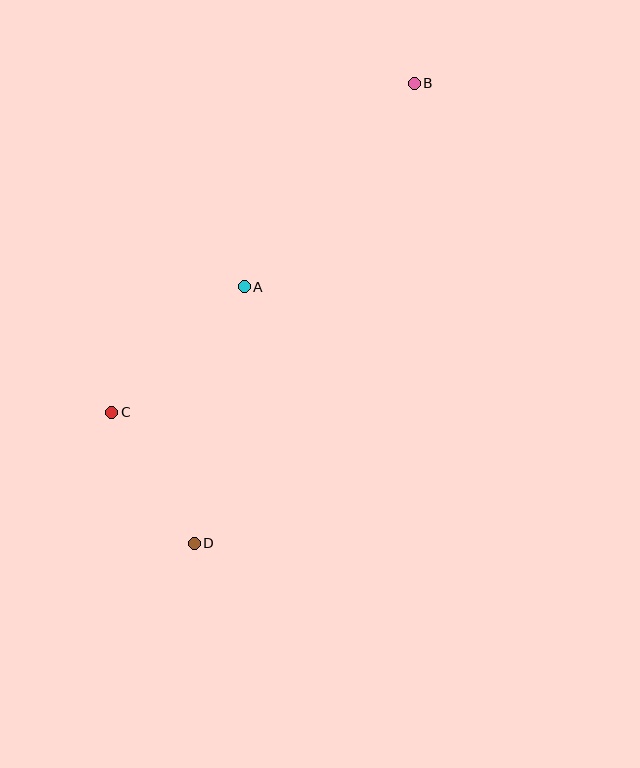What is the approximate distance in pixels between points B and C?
The distance between B and C is approximately 447 pixels.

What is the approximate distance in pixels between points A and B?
The distance between A and B is approximately 265 pixels.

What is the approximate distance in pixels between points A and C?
The distance between A and C is approximately 183 pixels.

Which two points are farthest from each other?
Points B and D are farthest from each other.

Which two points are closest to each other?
Points C and D are closest to each other.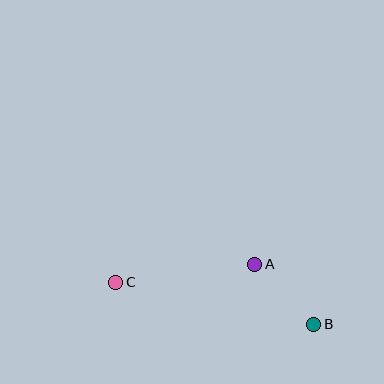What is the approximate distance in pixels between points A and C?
The distance between A and C is approximately 140 pixels.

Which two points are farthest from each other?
Points B and C are farthest from each other.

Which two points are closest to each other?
Points A and B are closest to each other.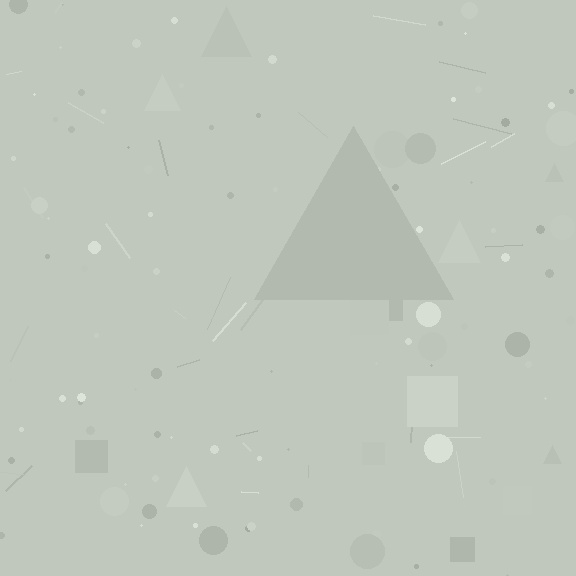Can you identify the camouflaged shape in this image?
The camouflaged shape is a triangle.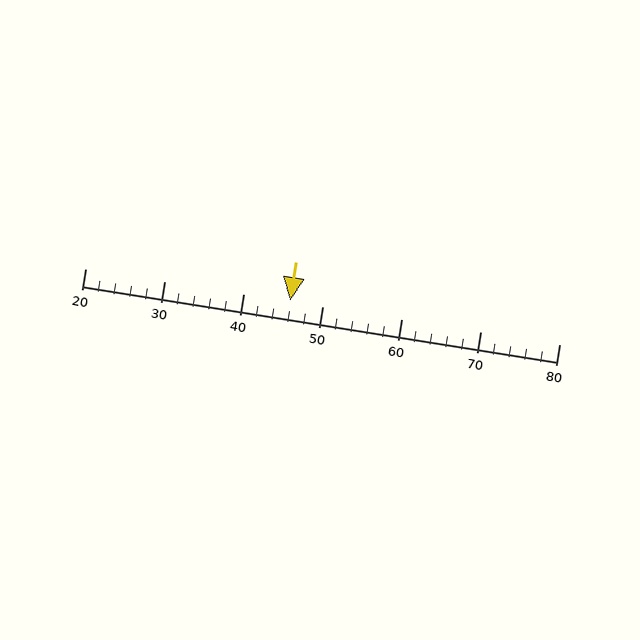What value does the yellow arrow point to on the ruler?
The yellow arrow points to approximately 46.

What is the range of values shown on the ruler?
The ruler shows values from 20 to 80.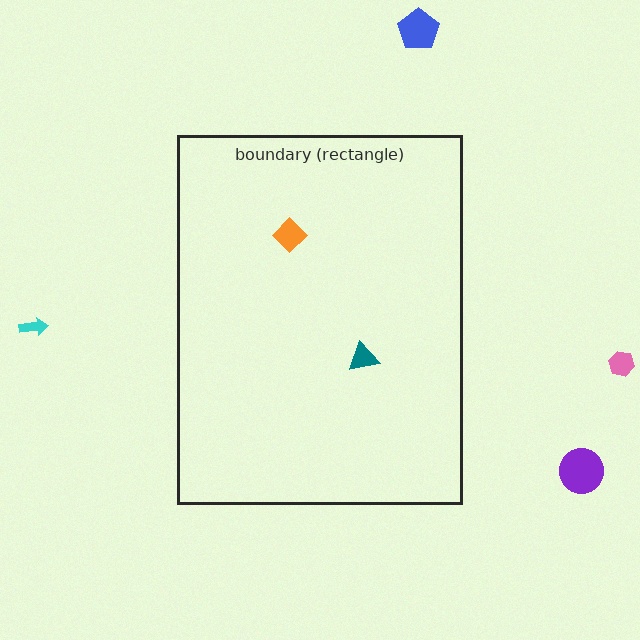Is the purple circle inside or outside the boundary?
Outside.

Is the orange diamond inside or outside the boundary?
Inside.